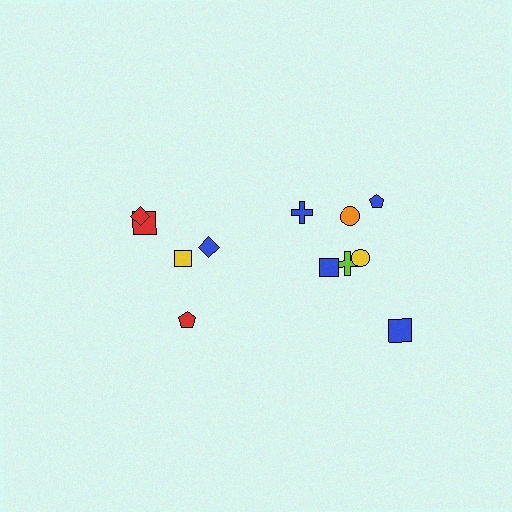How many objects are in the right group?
There are 7 objects.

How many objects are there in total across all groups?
There are 12 objects.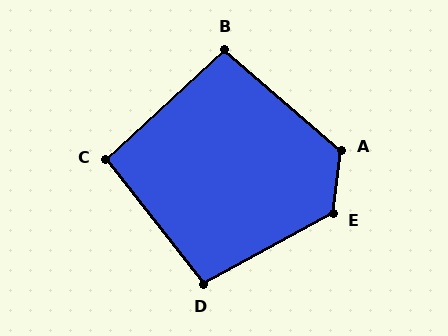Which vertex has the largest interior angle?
E, at approximately 126 degrees.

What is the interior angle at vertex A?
Approximately 124 degrees (obtuse).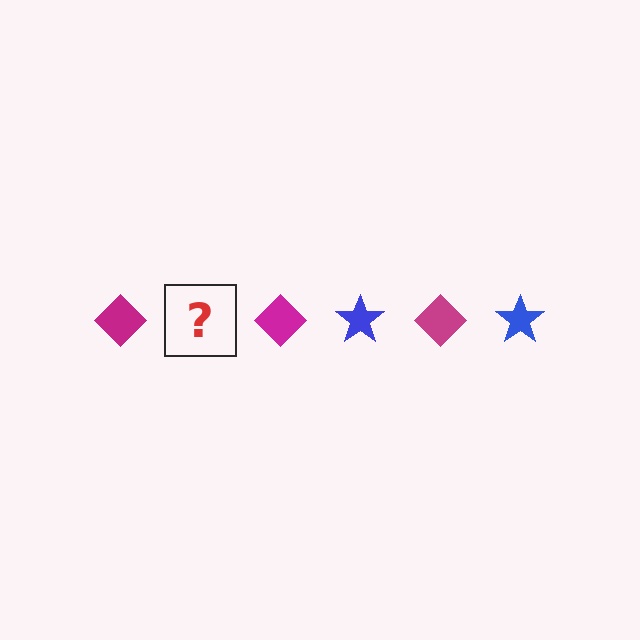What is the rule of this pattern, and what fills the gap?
The rule is that the pattern alternates between magenta diamond and blue star. The gap should be filled with a blue star.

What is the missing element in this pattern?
The missing element is a blue star.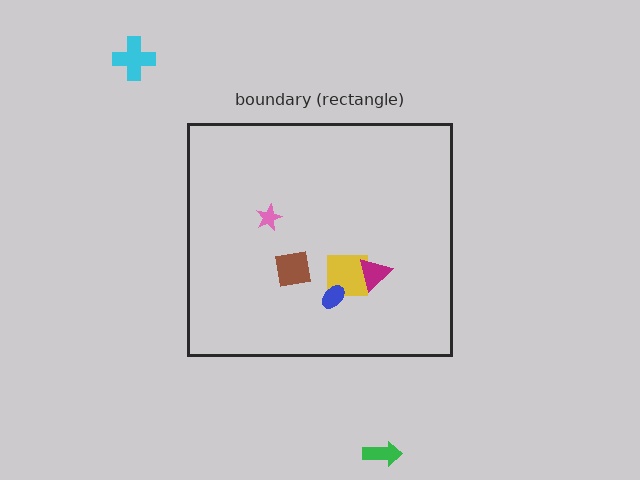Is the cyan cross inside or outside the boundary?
Outside.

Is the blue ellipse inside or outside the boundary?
Inside.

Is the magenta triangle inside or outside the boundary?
Inside.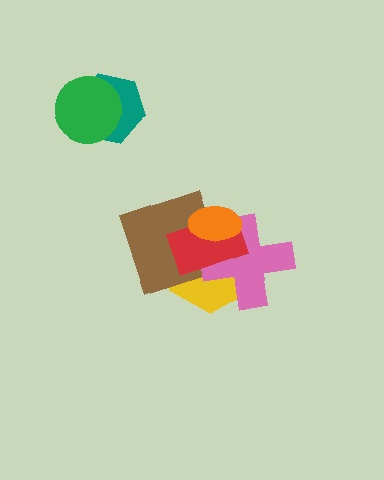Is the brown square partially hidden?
Yes, it is partially covered by another shape.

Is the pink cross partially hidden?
Yes, it is partially covered by another shape.